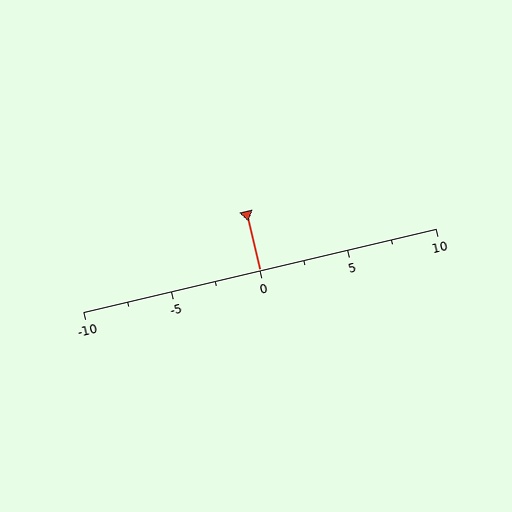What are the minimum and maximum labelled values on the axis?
The axis runs from -10 to 10.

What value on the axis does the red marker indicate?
The marker indicates approximately 0.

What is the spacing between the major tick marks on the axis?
The major ticks are spaced 5 apart.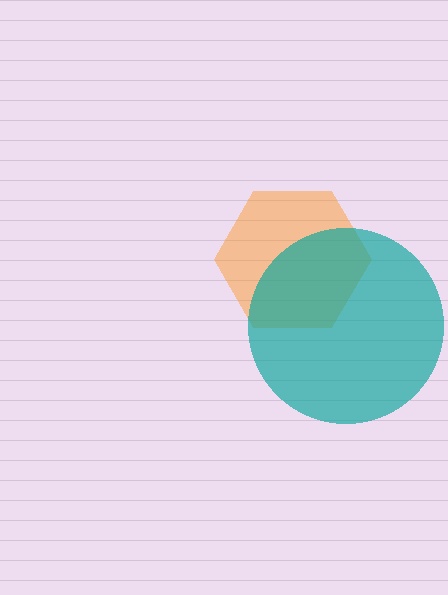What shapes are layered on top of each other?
The layered shapes are: an orange hexagon, a teal circle.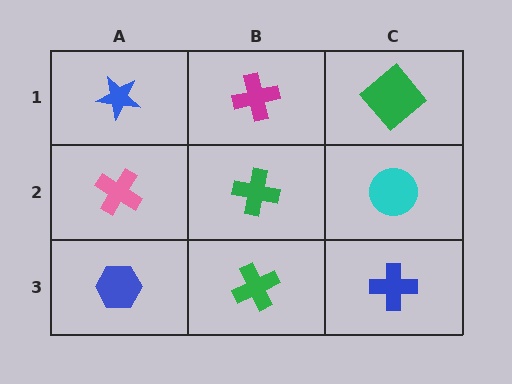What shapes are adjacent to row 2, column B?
A magenta cross (row 1, column B), a green cross (row 3, column B), a pink cross (row 2, column A), a cyan circle (row 2, column C).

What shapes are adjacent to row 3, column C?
A cyan circle (row 2, column C), a green cross (row 3, column B).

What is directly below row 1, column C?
A cyan circle.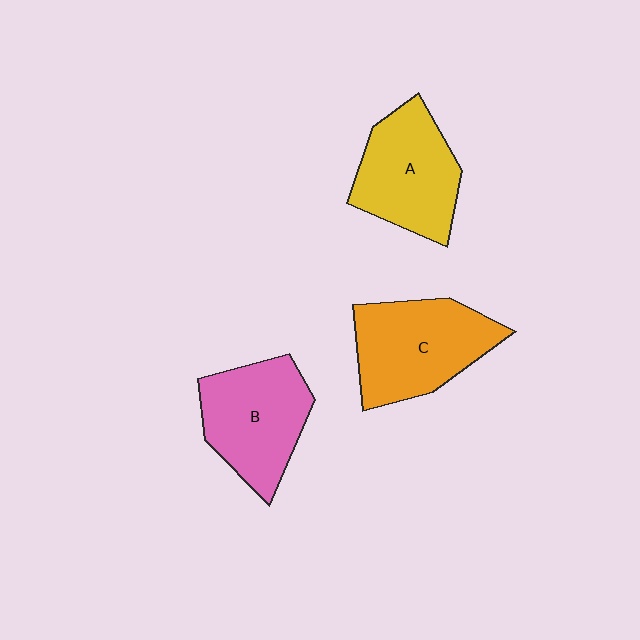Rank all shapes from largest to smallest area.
From largest to smallest: C (orange), B (pink), A (yellow).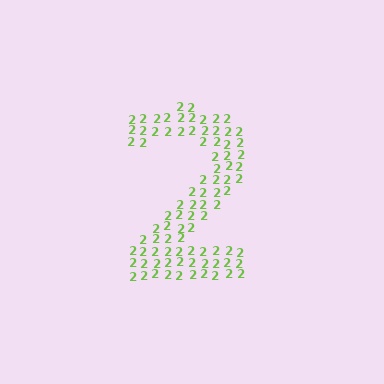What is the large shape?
The large shape is the digit 2.